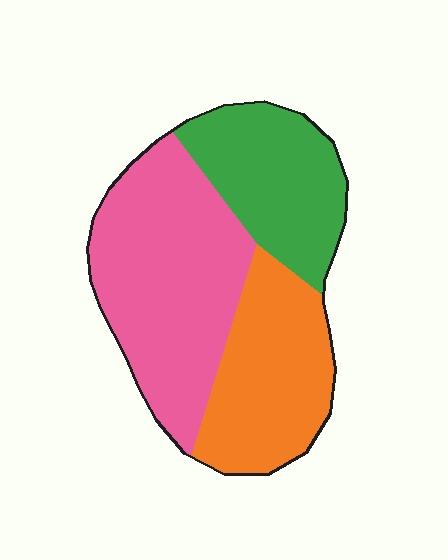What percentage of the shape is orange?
Orange covers 29% of the shape.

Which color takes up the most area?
Pink, at roughly 45%.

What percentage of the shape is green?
Green covers 27% of the shape.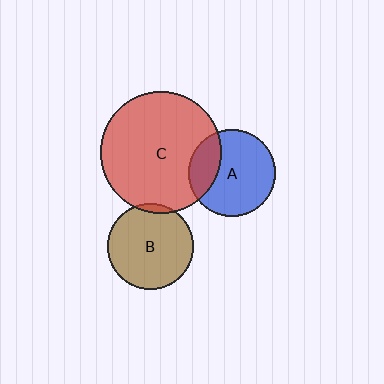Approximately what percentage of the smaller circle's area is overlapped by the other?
Approximately 25%.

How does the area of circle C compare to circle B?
Approximately 2.0 times.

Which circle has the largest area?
Circle C (red).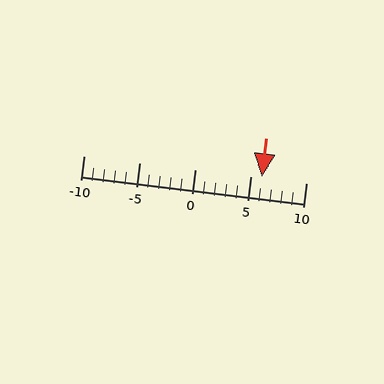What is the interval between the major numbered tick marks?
The major tick marks are spaced 5 units apart.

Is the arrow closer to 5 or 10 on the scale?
The arrow is closer to 5.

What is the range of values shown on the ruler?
The ruler shows values from -10 to 10.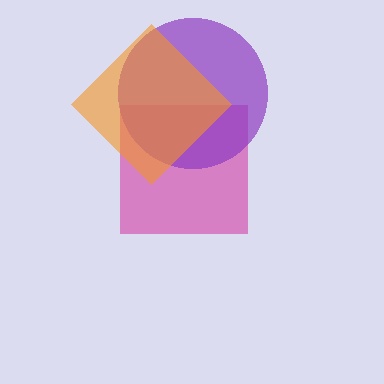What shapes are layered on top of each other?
The layered shapes are: a magenta square, a purple circle, an orange diamond.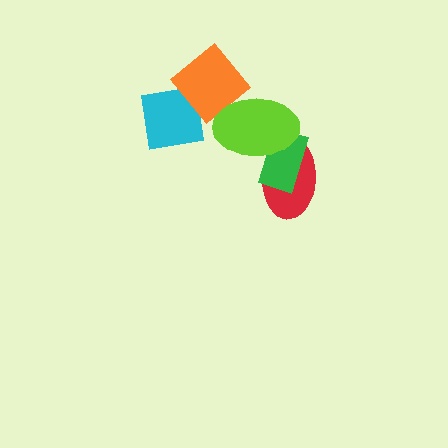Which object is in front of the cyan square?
The orange diamond is in front of the cyan square.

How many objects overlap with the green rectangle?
2 objects overlap with the green rectangle.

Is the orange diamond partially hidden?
Yes, it is partially covered by another shape.